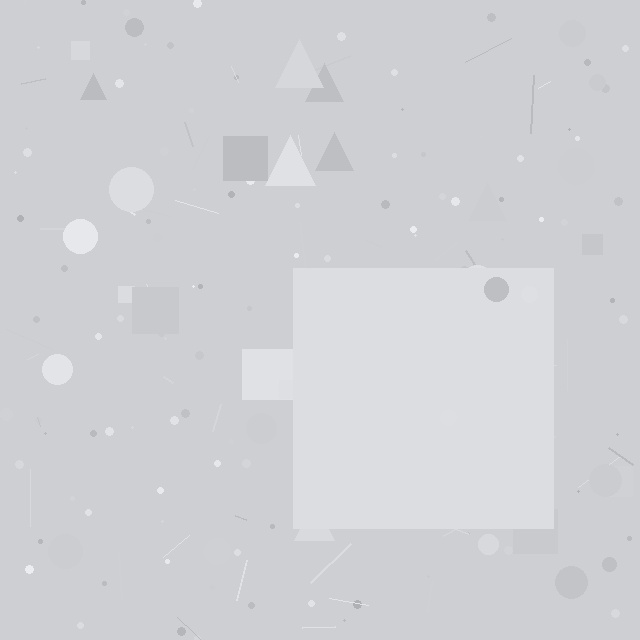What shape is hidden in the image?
A square is hidden in the image.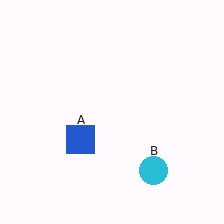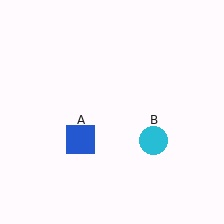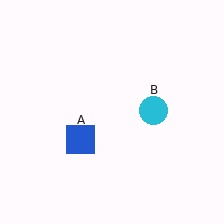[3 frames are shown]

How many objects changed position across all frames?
1 object changed position: cyan circle (object B).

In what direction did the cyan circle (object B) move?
The cyan circle (object B) moved up.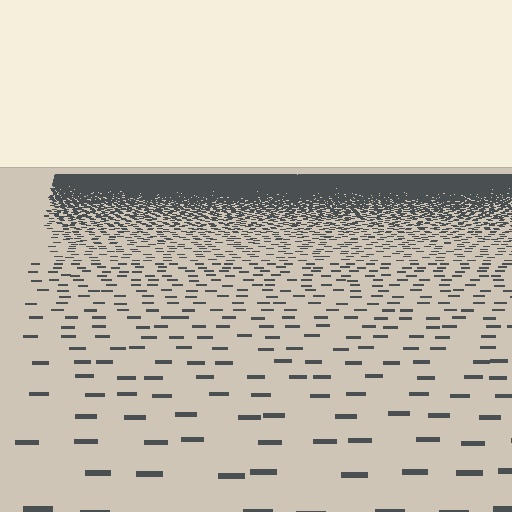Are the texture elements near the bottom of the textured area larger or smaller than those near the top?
Larger. Near the bottom, elements are closer to the viewer and appear at a bigger on-screen size.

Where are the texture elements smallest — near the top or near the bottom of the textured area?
Near the top.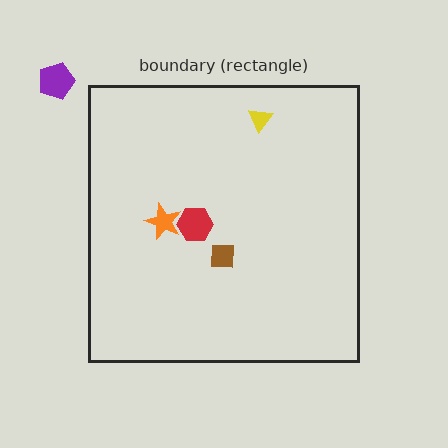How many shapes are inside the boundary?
5 inside, 1 outside.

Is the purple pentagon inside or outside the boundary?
Outside.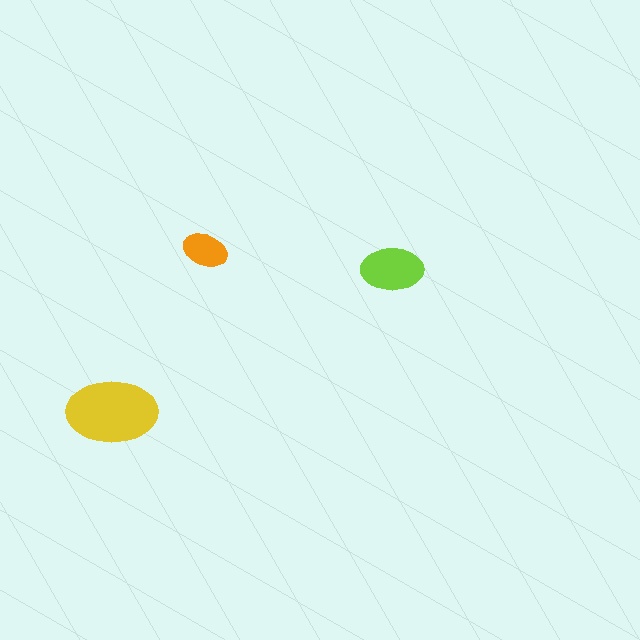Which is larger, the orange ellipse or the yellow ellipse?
The yellow one.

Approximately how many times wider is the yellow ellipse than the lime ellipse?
About 1.5 times wider.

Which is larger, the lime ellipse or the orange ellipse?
The lime one.